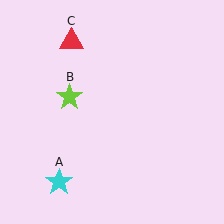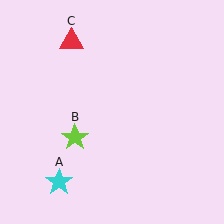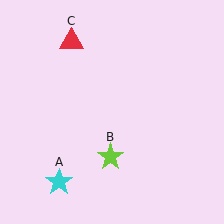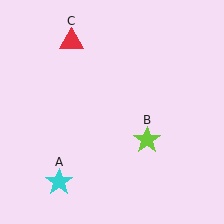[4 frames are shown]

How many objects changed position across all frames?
1 object changed position: lime star (object B).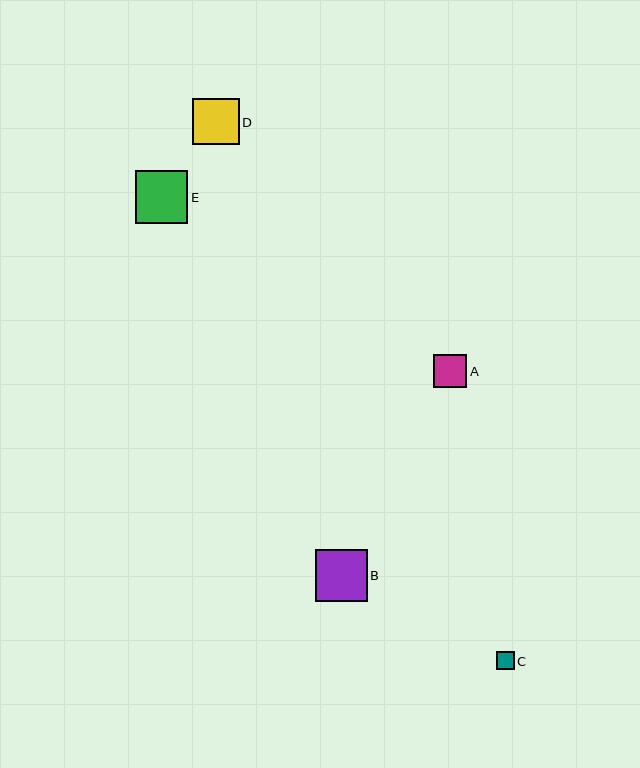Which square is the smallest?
Square C is the smallest with a size of approximately 18 pixels.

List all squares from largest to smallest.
From largest to smallest: E, B, D, A, C.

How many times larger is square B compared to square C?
Square B is approximately 2.9 times the size of square C.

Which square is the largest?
Square E is the largest with a size of approximately 52 pixels.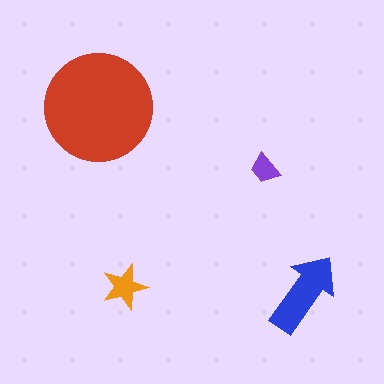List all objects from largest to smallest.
The red circle, the blue arrow, the orange star, the purple trapezoid.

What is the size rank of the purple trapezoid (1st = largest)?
4th.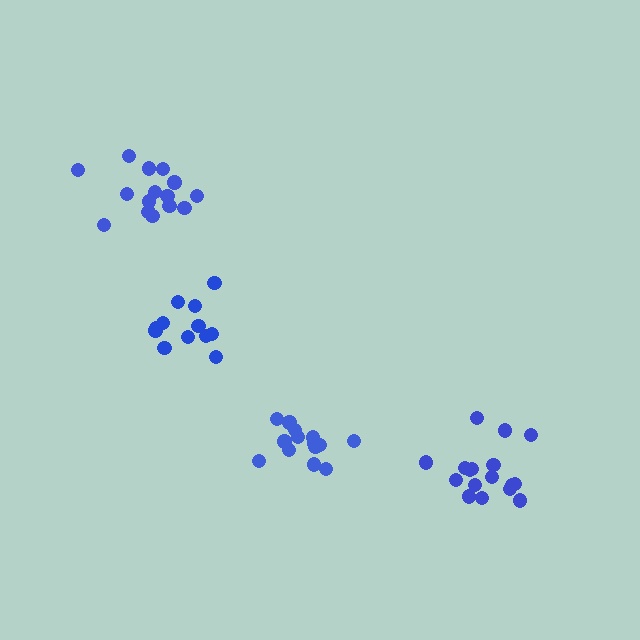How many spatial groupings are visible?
There are 4 spatial groupings.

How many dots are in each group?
Group 1: 15 dots, Group 2: 12 dots, Group 3: 15 dots, Group 4: 17 dots (59 total).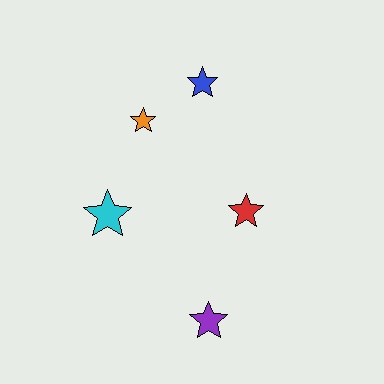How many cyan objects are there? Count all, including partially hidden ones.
There is 1 cyan object.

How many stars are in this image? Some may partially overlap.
There are 5 stars.